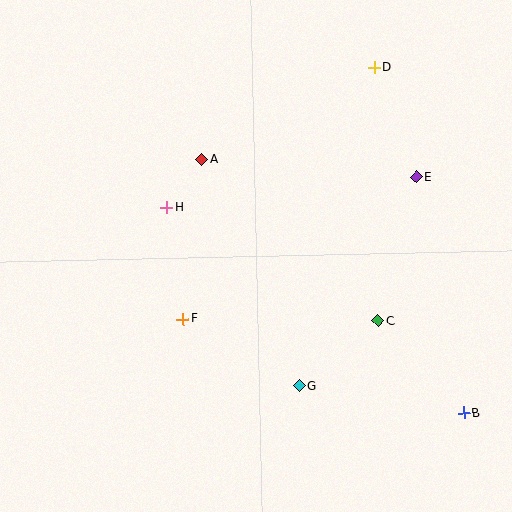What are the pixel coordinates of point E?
Point E is at (417, 177).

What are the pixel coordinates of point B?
Point B is at (464, 413).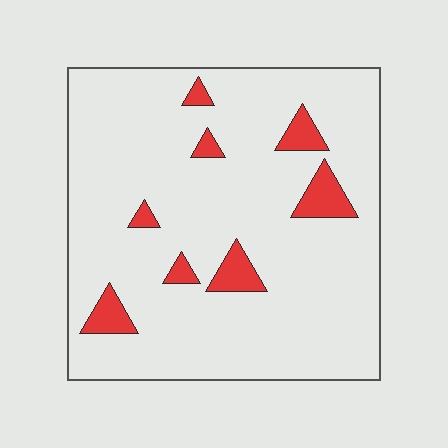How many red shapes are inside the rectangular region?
8.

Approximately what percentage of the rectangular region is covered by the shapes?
Approximately 10%.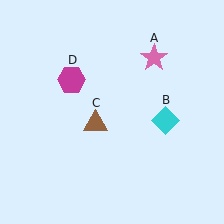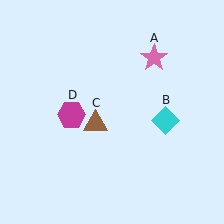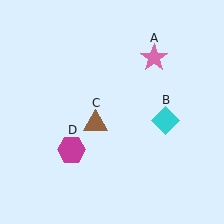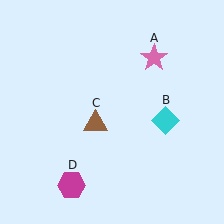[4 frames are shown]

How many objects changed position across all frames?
1 object changed position: magenta hexagon (object D).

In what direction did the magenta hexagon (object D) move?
The magenta hexagon (object D) moved down.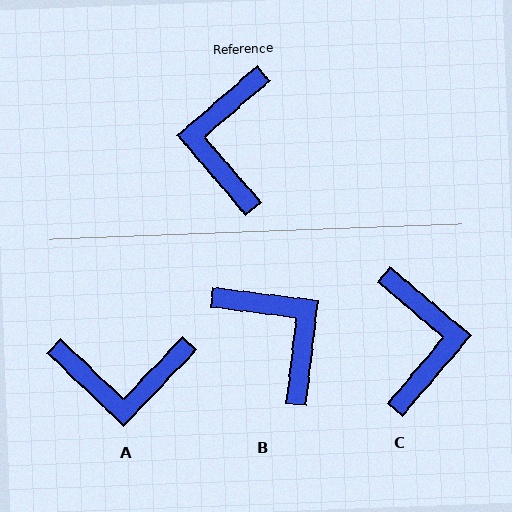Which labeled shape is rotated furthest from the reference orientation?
C, about 171 degrees away.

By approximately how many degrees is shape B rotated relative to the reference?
Approximately 138 degrees clockwise.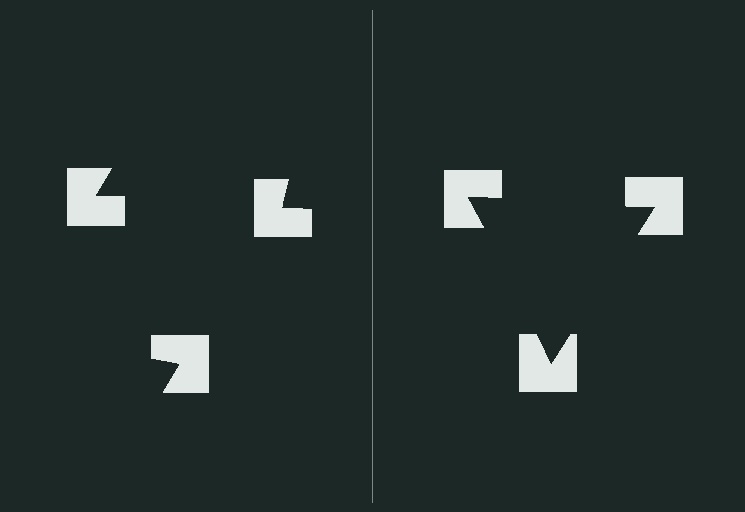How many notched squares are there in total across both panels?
6 — 3 on each side.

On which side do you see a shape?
An illusory triangle appears on the right side. On the left side the wedge cuts are rotated, so no coherent shape forms.